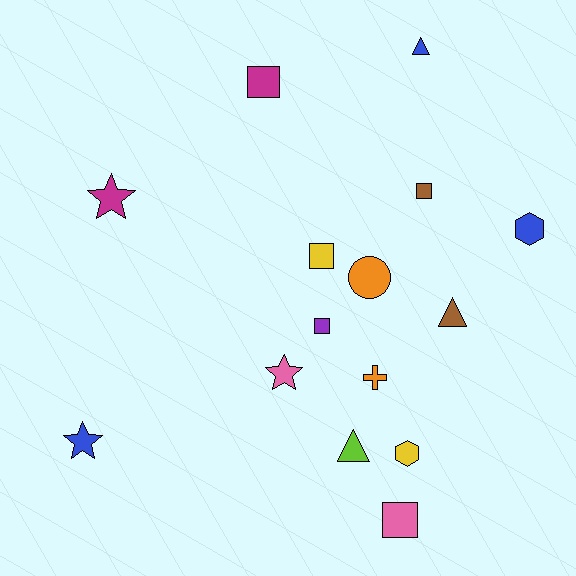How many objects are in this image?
There are 15 objects.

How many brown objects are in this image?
There are 2 brown objects.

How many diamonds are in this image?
There are no diamonds.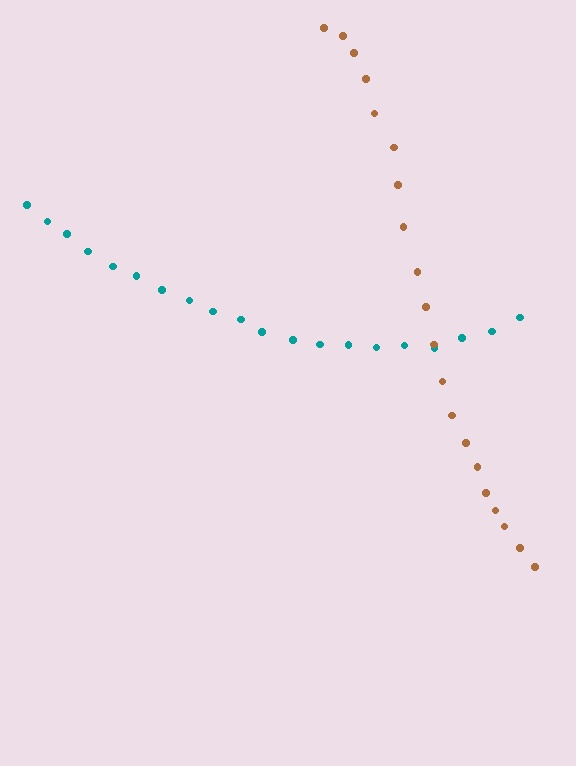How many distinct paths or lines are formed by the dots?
There are 2 distinct paths.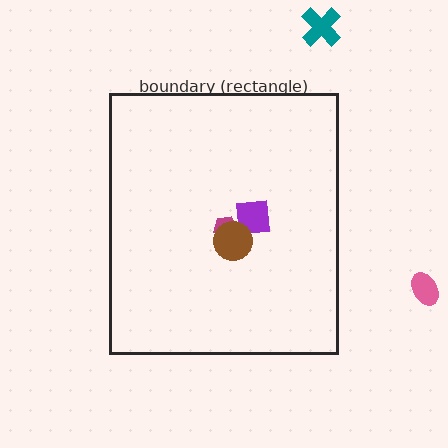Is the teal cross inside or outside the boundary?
Outside.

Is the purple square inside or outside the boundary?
Inside.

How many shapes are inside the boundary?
3 inside, 2 outside.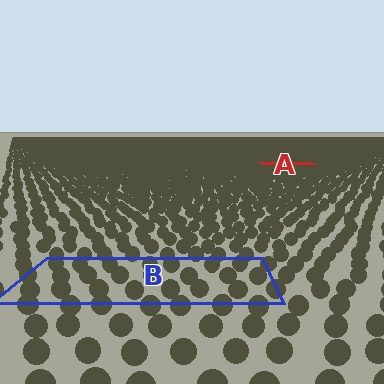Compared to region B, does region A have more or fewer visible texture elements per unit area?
Region A has more texture elements per unit area — they are packed more densely because it is farther away.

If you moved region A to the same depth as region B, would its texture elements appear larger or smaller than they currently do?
They would appear larger. At a closer depth, the same texture elements are projected at a bigger on-screen size.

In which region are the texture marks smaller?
The texture marks are smaller in region A, because it is farther away.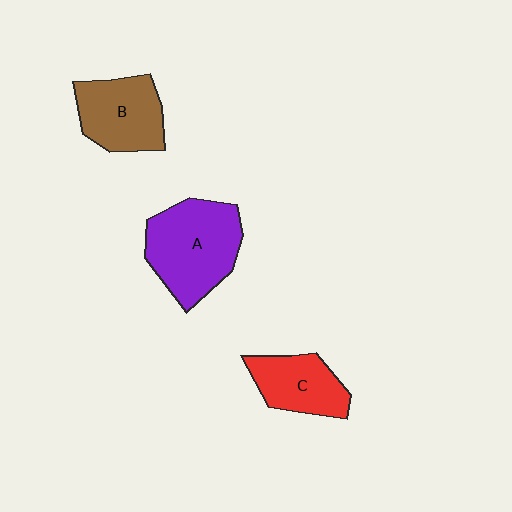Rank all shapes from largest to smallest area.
From largest to smallest: A (purple), B (brown), C (red).